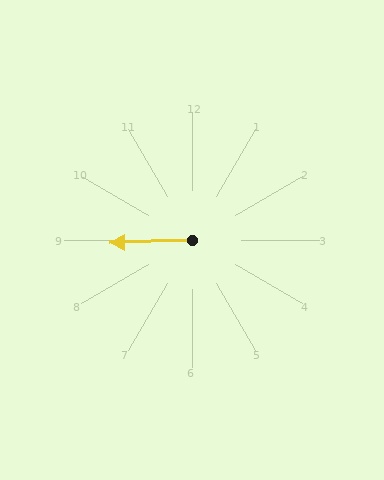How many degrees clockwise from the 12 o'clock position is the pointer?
Approximately 268 degrees.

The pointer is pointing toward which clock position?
Roughly 9 o'clock.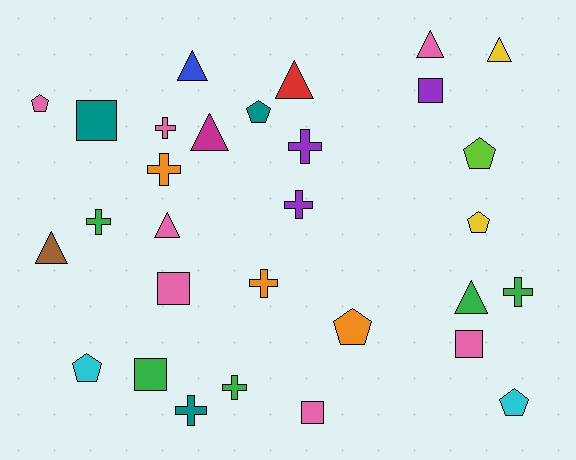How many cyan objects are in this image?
There are 2 cyan objects.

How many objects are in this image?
There are 30 objects.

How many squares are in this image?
There are 6 squares.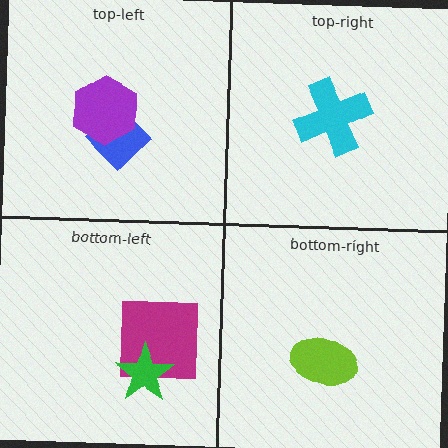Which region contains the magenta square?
The bottom-left region.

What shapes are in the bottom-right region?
The lime ellipse.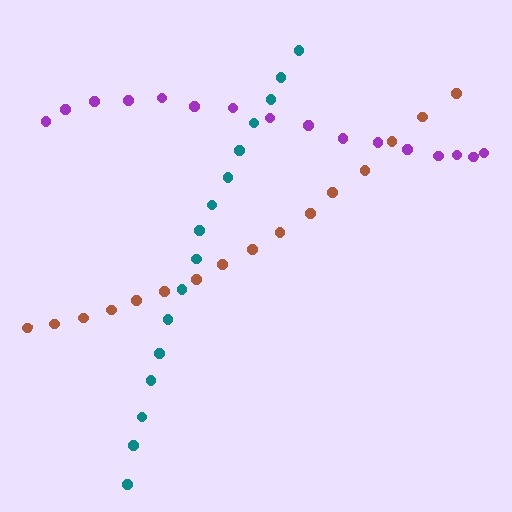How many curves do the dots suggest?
There are 3 distinct paths.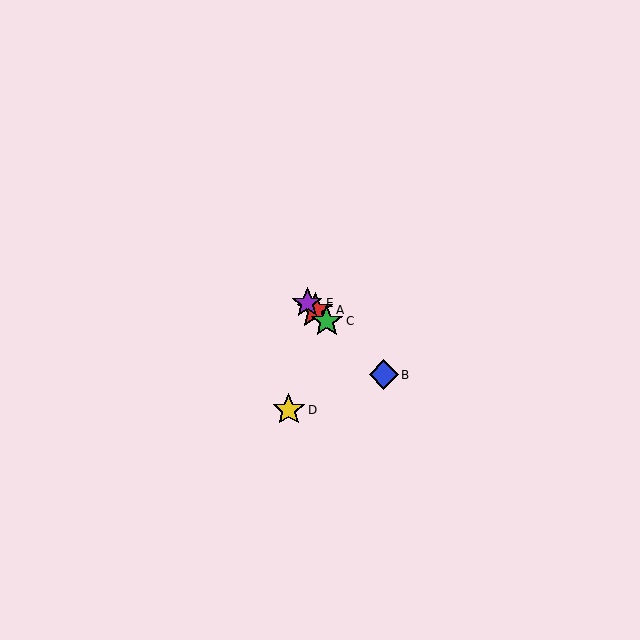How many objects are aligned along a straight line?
4 objects (A, B, C, E) are aligned along a straight line.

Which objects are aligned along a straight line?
Objects A, B, C, E are aligned along a straight line.